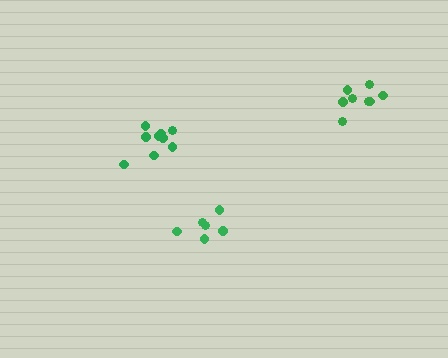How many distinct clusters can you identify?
There are 3 distinct clusters.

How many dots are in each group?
Group 1: 9 dots, Group 2: 8 dots, Group 3: 6 dots (23 total).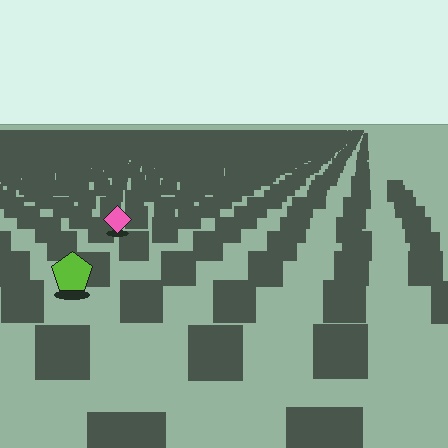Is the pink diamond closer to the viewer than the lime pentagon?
No. The lime pentagon is closer — you can tell from the texture gradient: the ground texture is coarser near it.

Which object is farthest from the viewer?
The pink diamond is farthest from the viewer. It appears smaller and the ground texture around it is denser.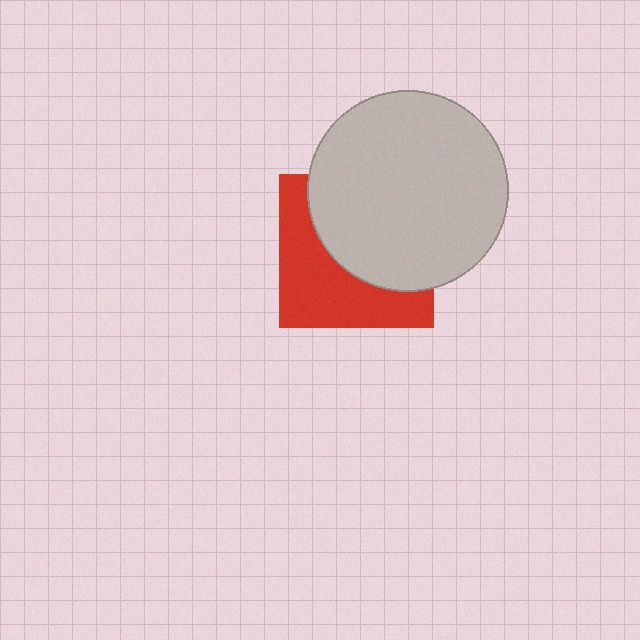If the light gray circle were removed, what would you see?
You would see the complete red square.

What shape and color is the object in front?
The object in front is a light gray circle.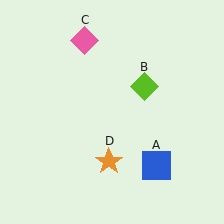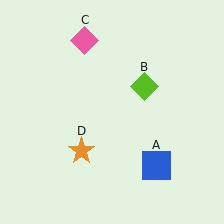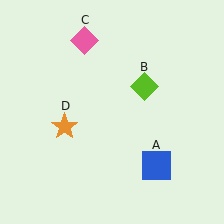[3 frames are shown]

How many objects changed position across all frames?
1 object changed position: orange star (object D).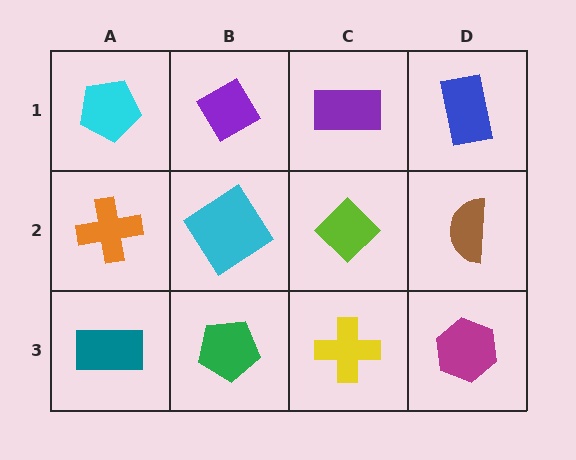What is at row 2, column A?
An orange cross.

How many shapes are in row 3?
4 shapes.